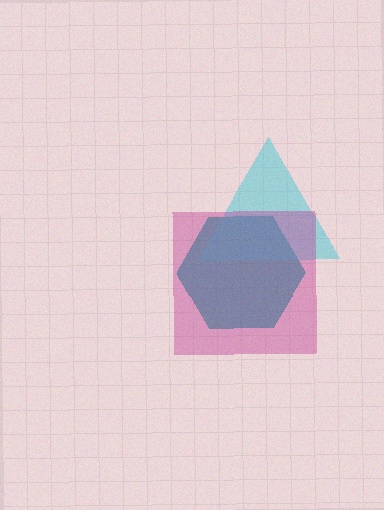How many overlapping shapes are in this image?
There are 3 overlapping shapes in the image.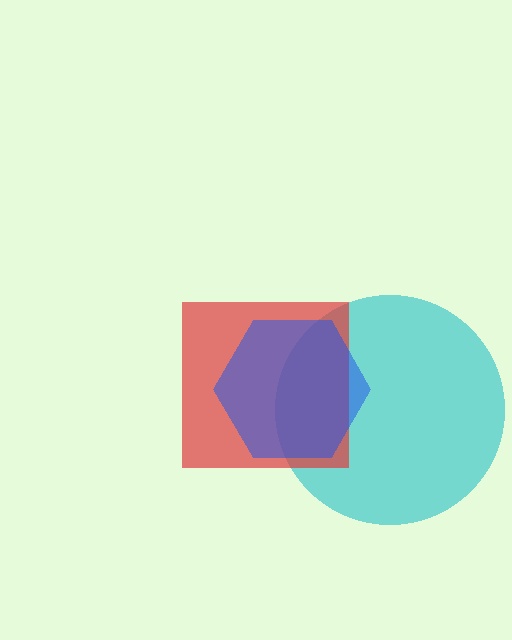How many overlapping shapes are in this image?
There are 3 overlapping shapes in the image.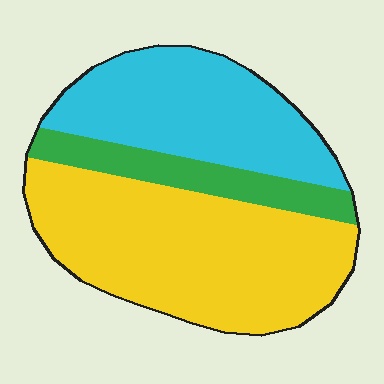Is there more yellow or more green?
Yellow.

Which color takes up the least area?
Green, at roughly 15%.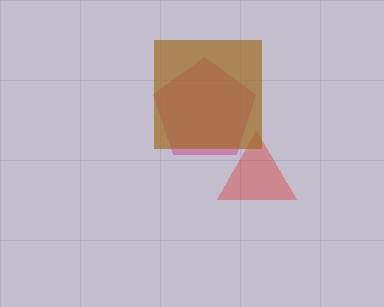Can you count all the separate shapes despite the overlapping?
Yes, there are 3 separate shapes.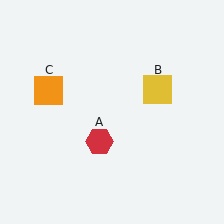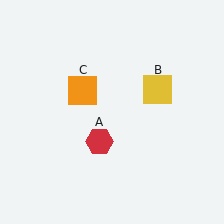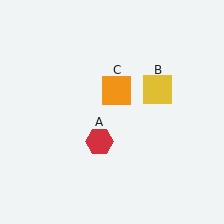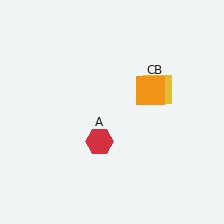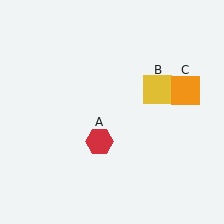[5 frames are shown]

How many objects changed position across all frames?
1 object changed position: orange square (object C).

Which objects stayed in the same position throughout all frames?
Red hexagon (object A) and yellow square (object B) remained stationary.